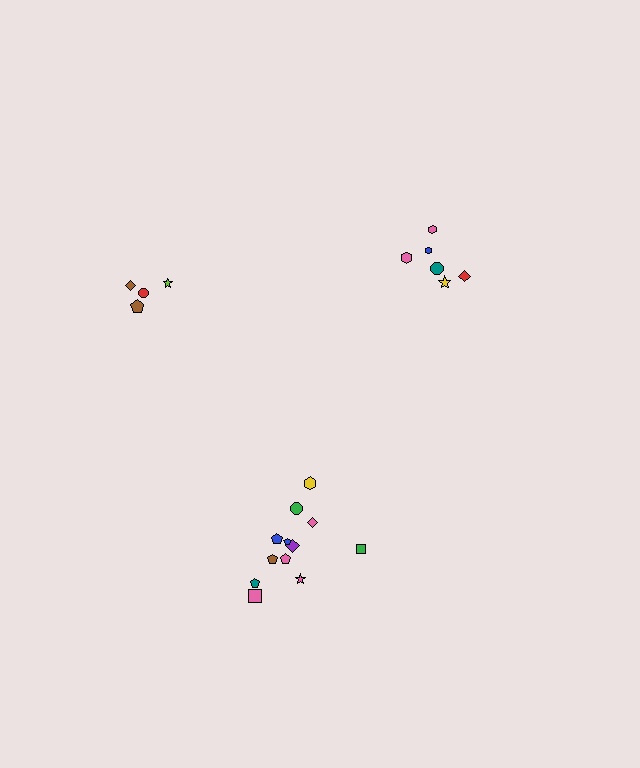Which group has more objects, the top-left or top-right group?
The top-right group.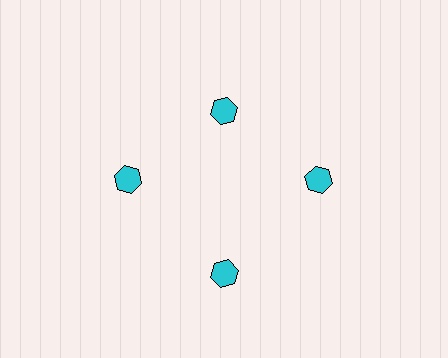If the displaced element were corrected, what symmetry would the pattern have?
It would have 4-fold rotational symmetry — the pattern would map onto itself every 90 degrees.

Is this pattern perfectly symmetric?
No. The 4 cyan hexagons are arranged in a ring, but one element near the 12 o'clock position is pulled inward toward the center, breaking the 4-fold rotational symmetry.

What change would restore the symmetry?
The symmetry would be restored by moving it outward, back onto the ring so that all 4 hexagons sit at equal angles and equal distance from the center.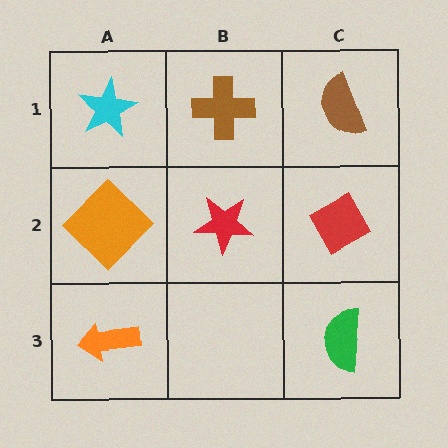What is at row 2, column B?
A red star.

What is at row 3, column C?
A green semicircle.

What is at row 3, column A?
An orange arrow.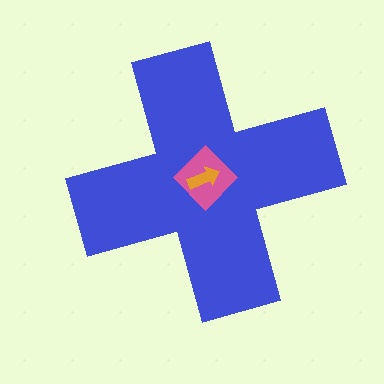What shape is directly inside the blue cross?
The pink diamond.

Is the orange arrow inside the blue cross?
Yes.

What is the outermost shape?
The blue cross.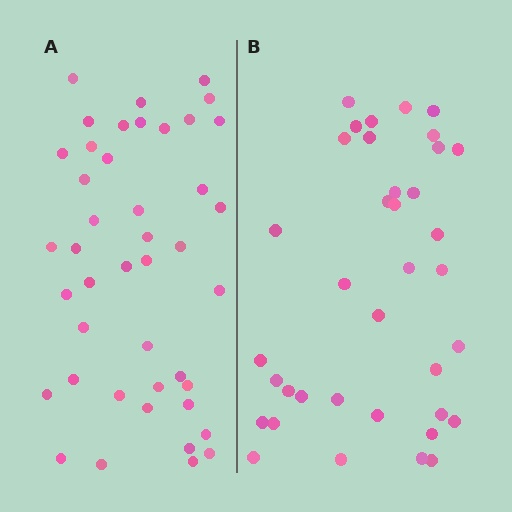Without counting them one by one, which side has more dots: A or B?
Region A (the left region) has more dots.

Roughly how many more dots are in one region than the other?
Region A has about 6 more dots than region B.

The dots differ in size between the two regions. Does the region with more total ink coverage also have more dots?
No. Region B has more total ink coverage because its dots are larger, but region A actually contains more individual dots. Total area can be misleading — the number of items is what matters here.